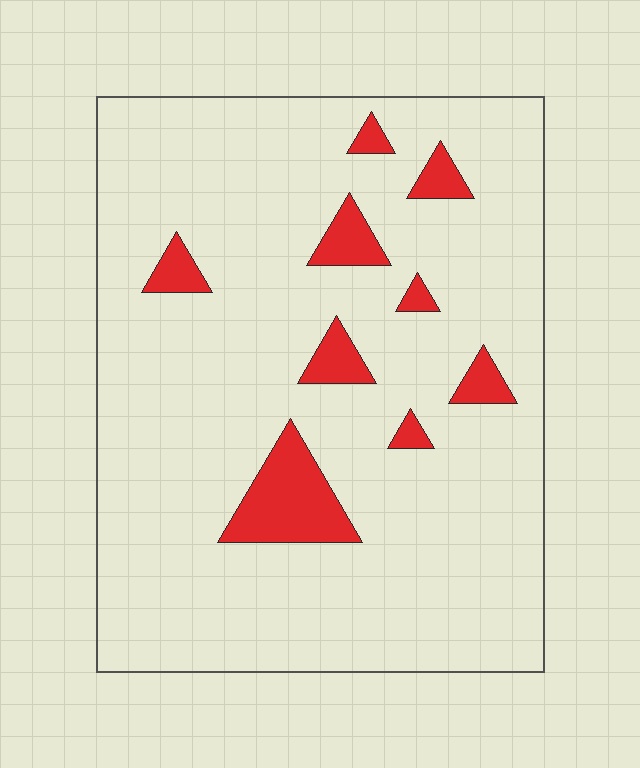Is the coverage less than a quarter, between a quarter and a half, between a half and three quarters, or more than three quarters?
Less than a quarter.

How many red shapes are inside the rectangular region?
9.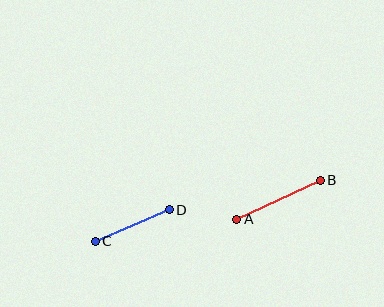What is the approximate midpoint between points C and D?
The midpoint is at approximately (132, 225) pixels.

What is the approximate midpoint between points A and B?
The midpoint is at approximately (278, 200) pixels.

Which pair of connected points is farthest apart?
Points A and B are farthest apart.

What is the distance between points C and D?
The distance is approximately 81 pixels.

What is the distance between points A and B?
The distance is approximately 92 pixels.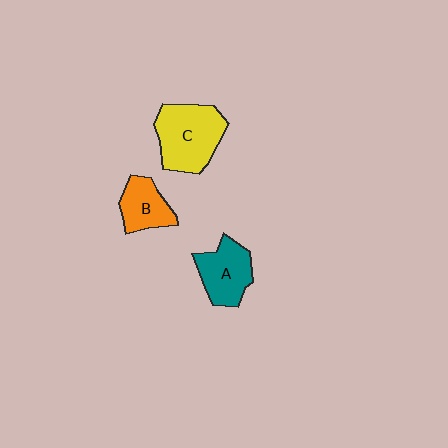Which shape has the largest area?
Shape C (yellow).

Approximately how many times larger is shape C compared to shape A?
Approximately 1.4 times.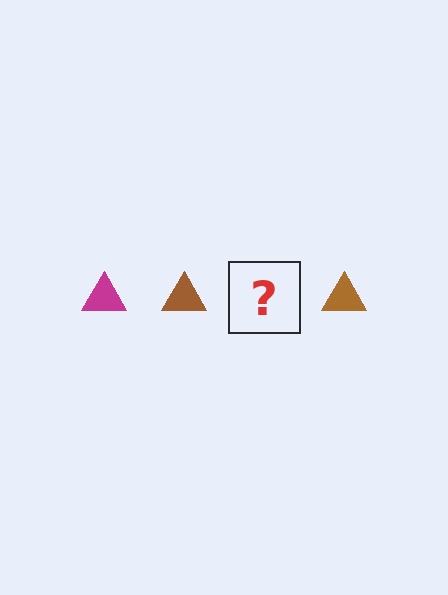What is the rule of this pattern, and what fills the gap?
The rule is that the pattern cycles through magenta, brown triangles. The gap should be filled with a magenta triangle.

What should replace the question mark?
The question mark should be replaced with a magenta triangle.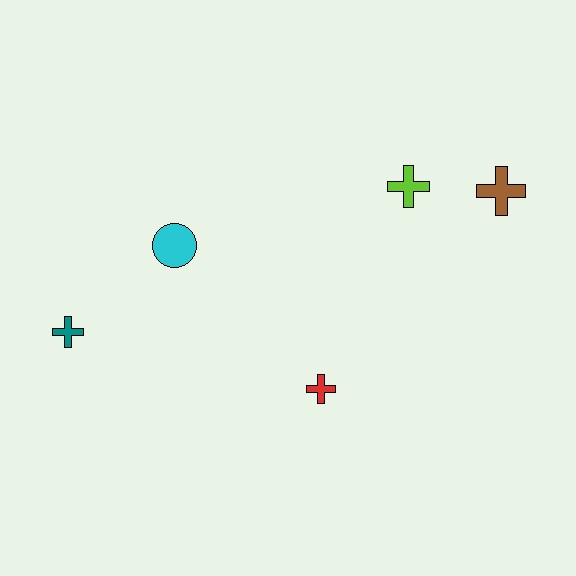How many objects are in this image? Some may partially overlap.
There are 5 objects.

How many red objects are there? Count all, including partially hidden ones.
There is 1 red object.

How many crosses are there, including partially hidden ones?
There are 4 crosses.